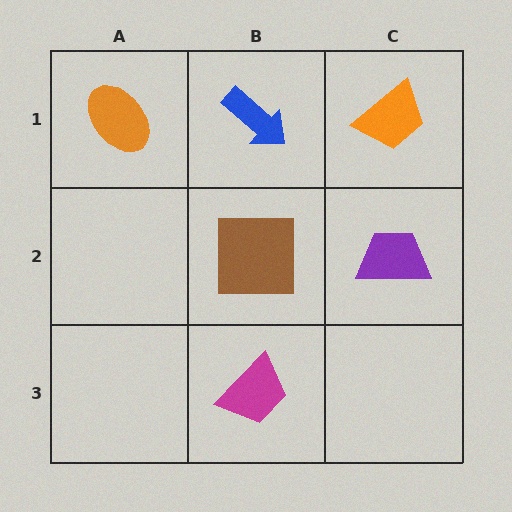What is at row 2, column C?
A purple trapezoid.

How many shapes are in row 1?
3 shapes.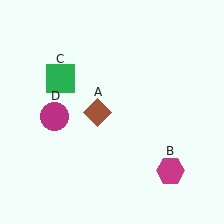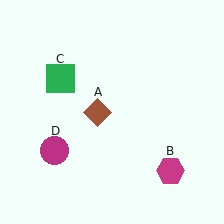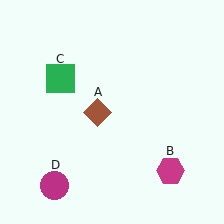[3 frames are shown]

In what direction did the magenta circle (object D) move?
The magenta circle (object D) moved down.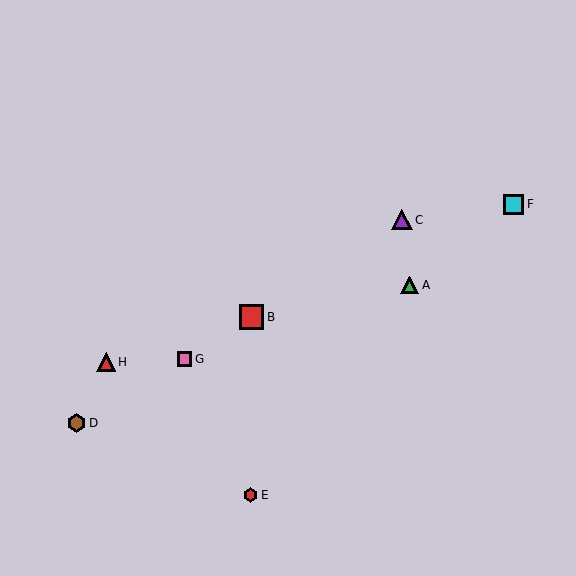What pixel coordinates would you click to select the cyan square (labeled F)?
Click at (514, 204) to select the cyan square F.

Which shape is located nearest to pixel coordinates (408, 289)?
The green triangle (labeled A) at (410, 285) is nearest to that location.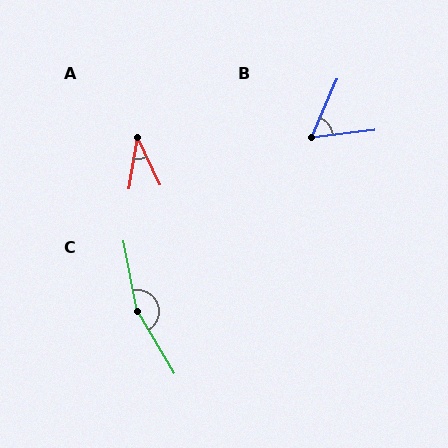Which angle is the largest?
C, at approximately 160 degrees.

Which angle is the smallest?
A, at approximately 34 degrees.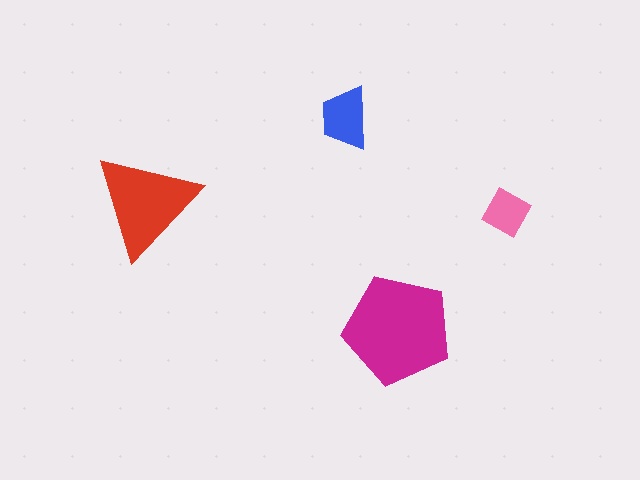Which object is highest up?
The blue trapezoid is topmost.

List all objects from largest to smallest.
The magenta pentagon, the red triangle, the blue trapezoid, the pink square.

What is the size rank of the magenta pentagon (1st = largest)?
1st.